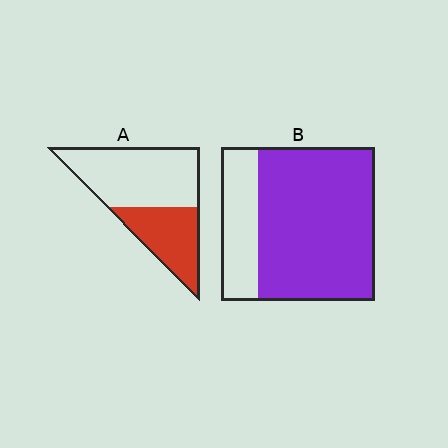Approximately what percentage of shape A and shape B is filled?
A is approximately 40% and B is approximately 75%.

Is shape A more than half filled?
No.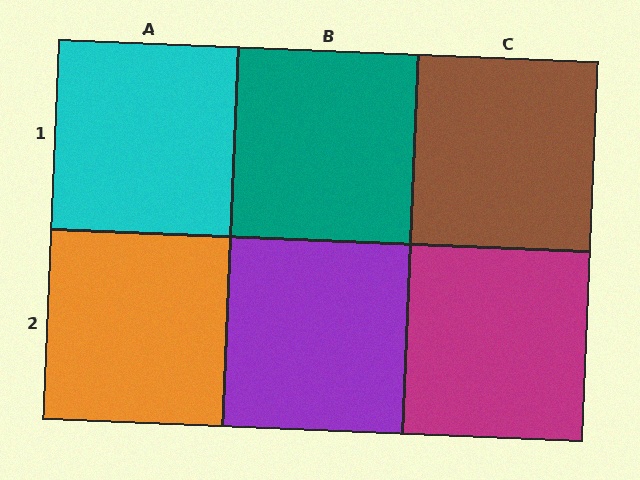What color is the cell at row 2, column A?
Orange.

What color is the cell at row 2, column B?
Purple.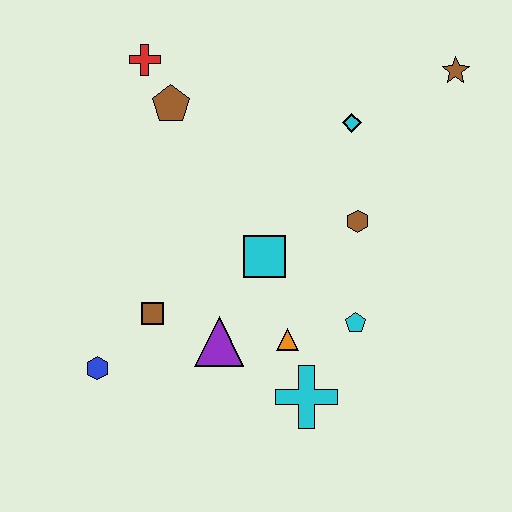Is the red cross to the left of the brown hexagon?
Yes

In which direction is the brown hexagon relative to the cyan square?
The brown hexagon is to the right of the cyan square.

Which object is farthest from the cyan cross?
The red cross is farthest from the cyan cross.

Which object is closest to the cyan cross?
The orange triangle is closest to the cyan cross.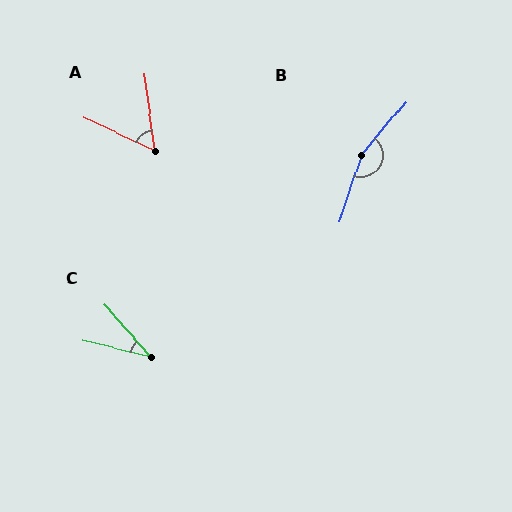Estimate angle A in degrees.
Approximately 58 degrees.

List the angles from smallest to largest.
C (35°), A (58°), B (158°).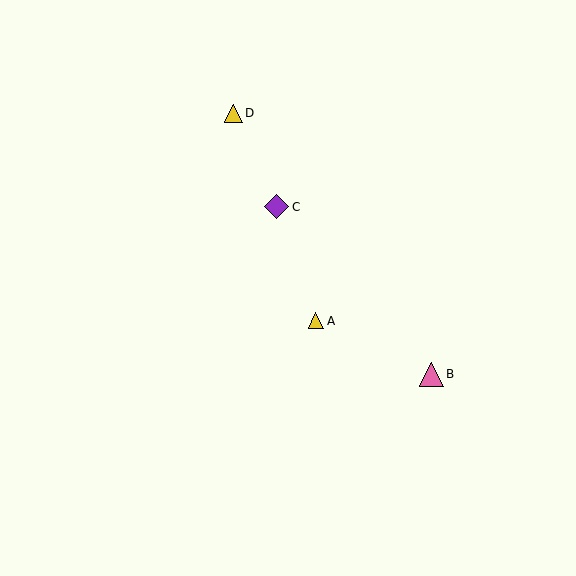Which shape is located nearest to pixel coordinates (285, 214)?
The purple diamond (labeled C) at (277, 207) is nearest to that location.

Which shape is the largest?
The purple diamond (labeled C) is the largest.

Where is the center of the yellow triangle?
The center of the yellow triangle is at (233, 113).